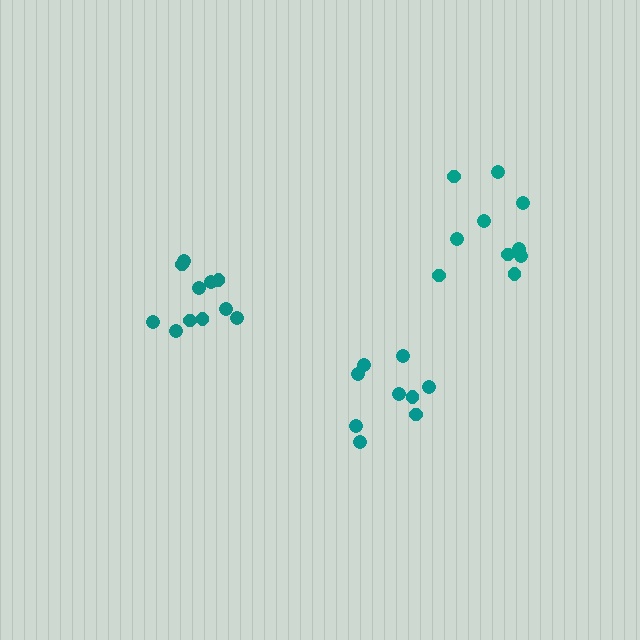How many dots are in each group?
Group 1: 9 dots, Group 2: 11 dots, Group 3: 10 dots (30 total).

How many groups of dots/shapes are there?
There are 3 groups.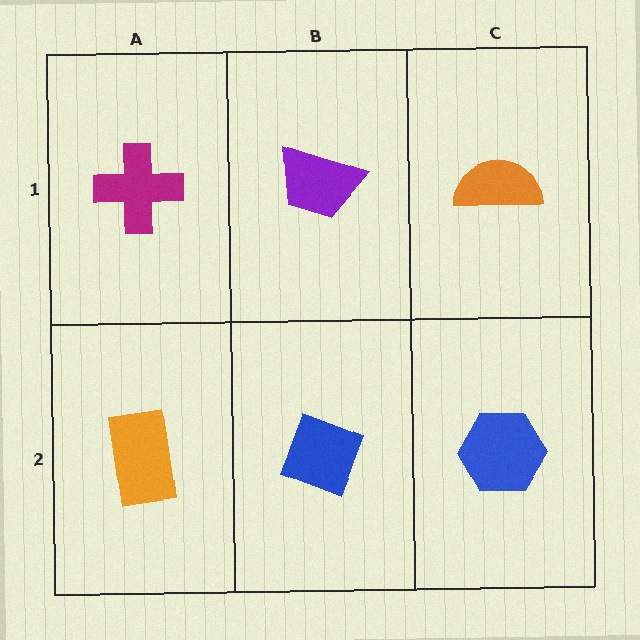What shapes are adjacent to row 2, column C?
An orange semicircle (row 1, column C), a blue diamond (row 2, column B).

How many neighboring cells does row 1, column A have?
2.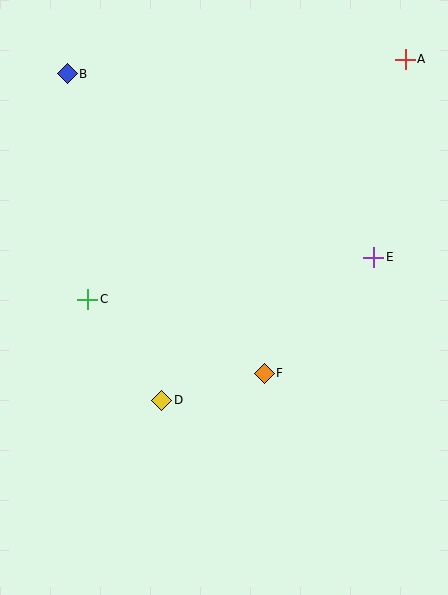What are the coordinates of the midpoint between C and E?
The midpoint between C and E is at (231, 278).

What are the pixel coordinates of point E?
Point E is at (374, 257).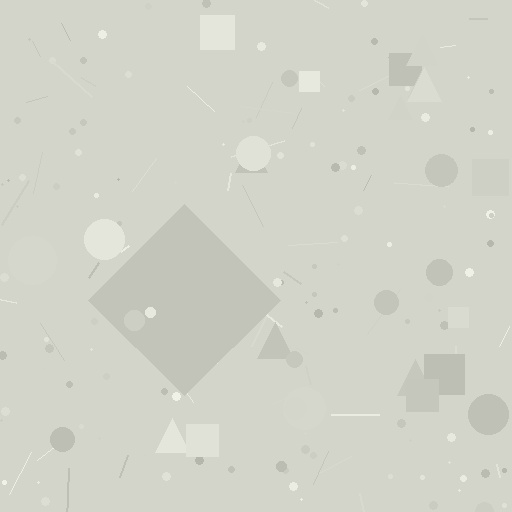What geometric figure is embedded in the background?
A diamond is embedded in the background.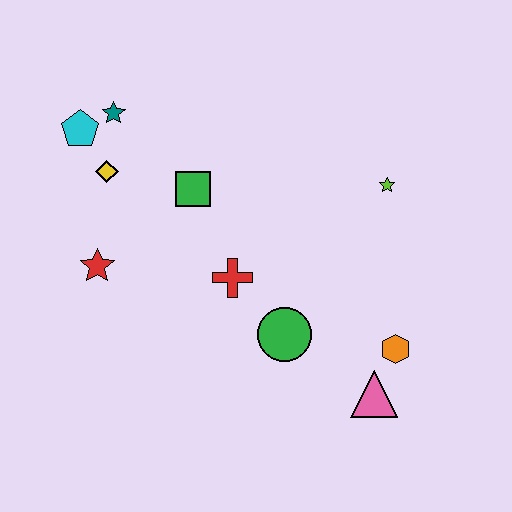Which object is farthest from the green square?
The pink triangle is farthest from the green square.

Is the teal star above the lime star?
Yes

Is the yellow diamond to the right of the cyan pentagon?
Yes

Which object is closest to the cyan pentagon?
The teal star is closest to the cyan pentagon.